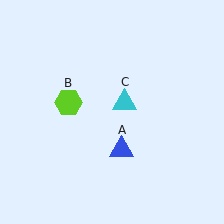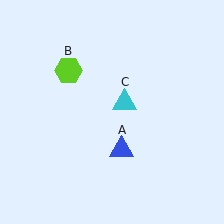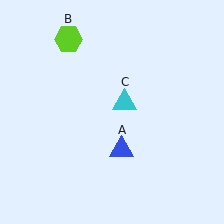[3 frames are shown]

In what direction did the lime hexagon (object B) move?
The lime hexagon (object B) moved up.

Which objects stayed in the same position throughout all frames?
Blue triangle (object A) and cyan triangle (object C) remained stationary.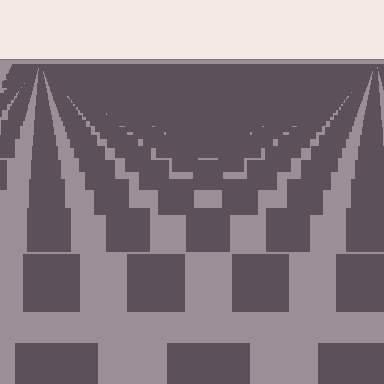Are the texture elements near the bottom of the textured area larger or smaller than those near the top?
Larger. Near the bottom, elements are closer to the viewer and appear at a bigger on-screen size.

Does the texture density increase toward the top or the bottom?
Density increases toward the top.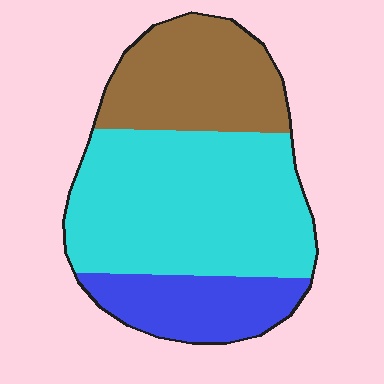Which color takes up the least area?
Blue, at roughly 20%.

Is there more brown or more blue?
Brown.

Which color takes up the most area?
Cyan, at roughly 55%.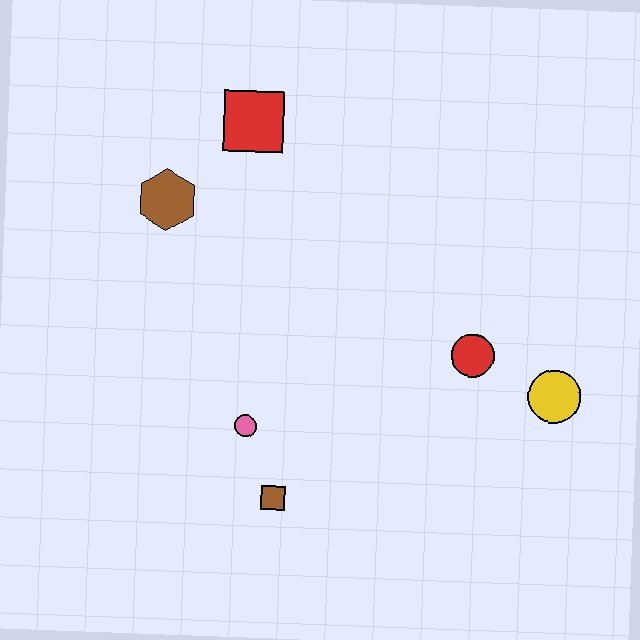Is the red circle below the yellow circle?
No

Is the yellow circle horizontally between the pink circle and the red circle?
No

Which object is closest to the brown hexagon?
The red square is closest to the brown hexagon.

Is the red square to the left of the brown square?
Yes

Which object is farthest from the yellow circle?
The brown hexagon is farthest from the yellow circle.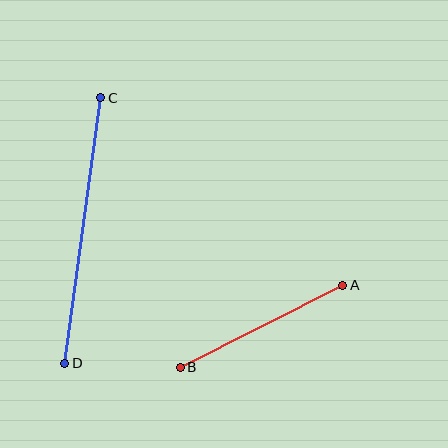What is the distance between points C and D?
The distance is approximately 268 pixels.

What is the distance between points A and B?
The distance is approximately 182 pixels.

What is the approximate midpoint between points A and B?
The midpoint is at approximately (261, 326) pixels.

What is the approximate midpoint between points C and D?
The midpoint is at approximately (83, 231) pixels.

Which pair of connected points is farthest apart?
Points C and D are farthest apart.